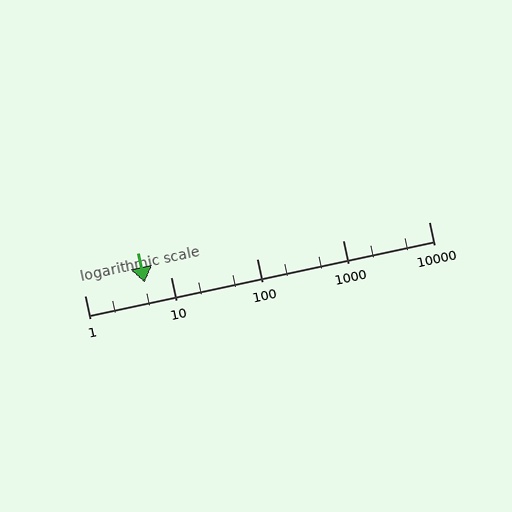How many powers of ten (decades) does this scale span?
The scale spans 4 decades, from 1 to 10000.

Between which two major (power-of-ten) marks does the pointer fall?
The pointer is between 1 and 10.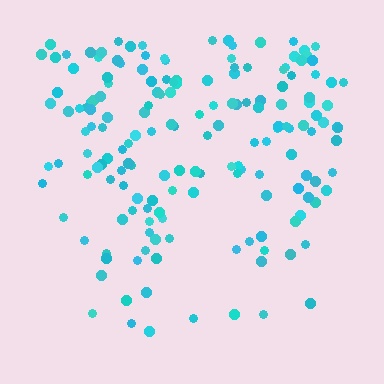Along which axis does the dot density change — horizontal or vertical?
Vertical.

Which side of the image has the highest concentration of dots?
The top.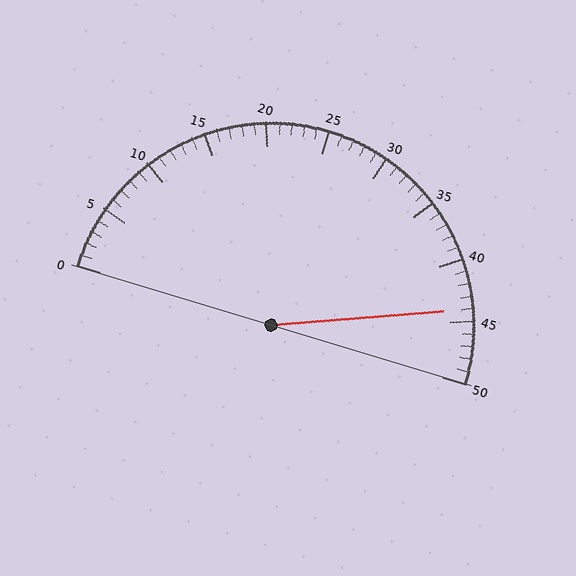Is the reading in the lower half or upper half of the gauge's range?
The reading is in the upper half of the range (0 to 50).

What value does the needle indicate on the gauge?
The needle indicates approximately 44.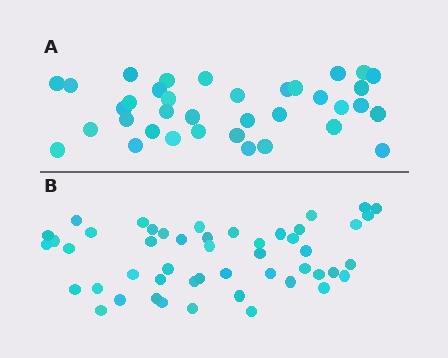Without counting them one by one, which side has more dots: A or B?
Region B (the bottom region) has more dots.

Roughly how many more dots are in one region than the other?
Region B has approximately 15 more dots than region A.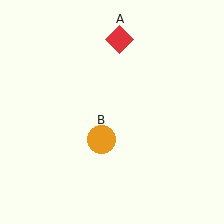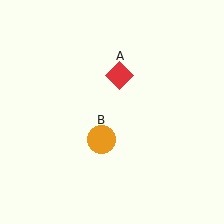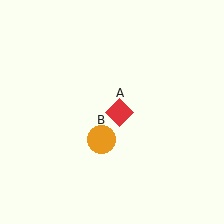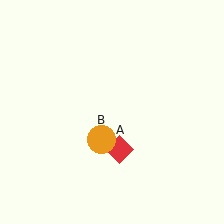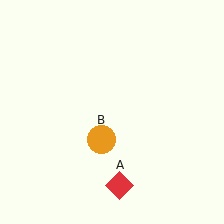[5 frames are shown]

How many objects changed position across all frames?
1 object changed position: red diamond (object A).